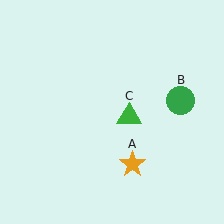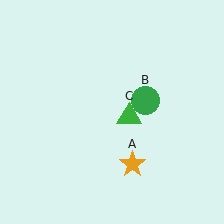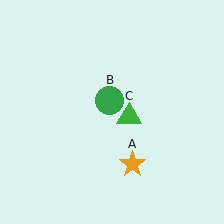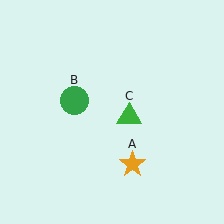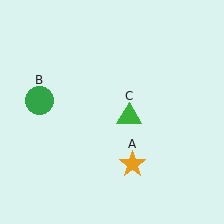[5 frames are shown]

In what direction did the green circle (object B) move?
The green circle (object B) moved left.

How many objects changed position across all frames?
1 object changed position: green circle (object B).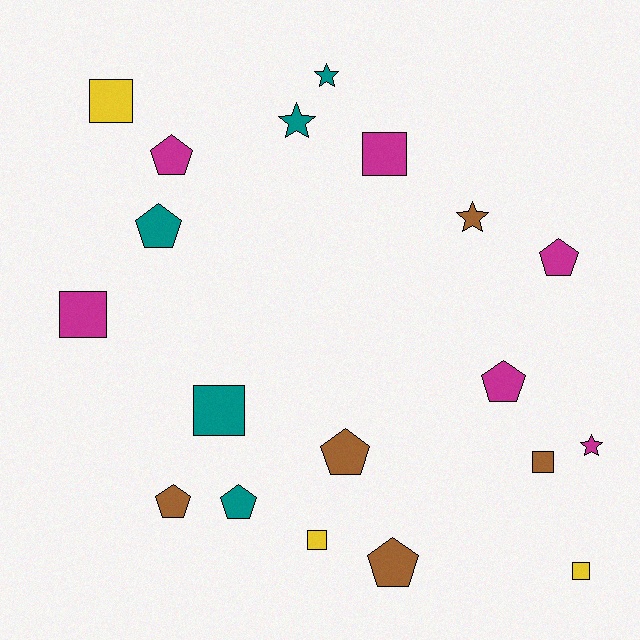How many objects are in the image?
There are 19 objects.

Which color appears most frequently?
Magenta, with 6 objects.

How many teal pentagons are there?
There are 2 teal pentagons.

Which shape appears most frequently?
Pentagon, with 8 objects.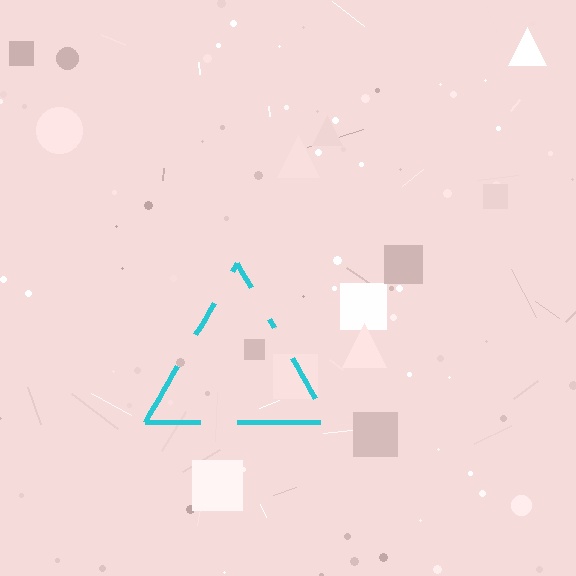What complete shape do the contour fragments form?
The contour fragments form a triangle.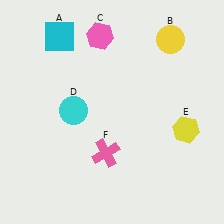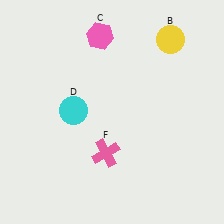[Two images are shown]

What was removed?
The cyan square (A), the yellow hexagon (E) were removed in Image 2.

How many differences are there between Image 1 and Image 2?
There are 2 differences between the two images.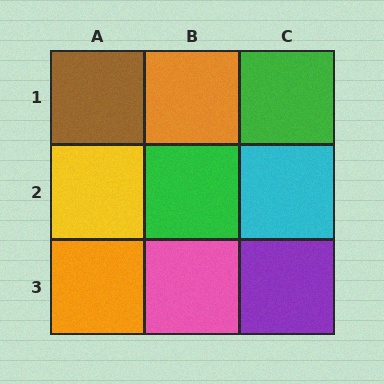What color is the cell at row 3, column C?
Purple.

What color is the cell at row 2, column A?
Yellow.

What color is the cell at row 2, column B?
Green.